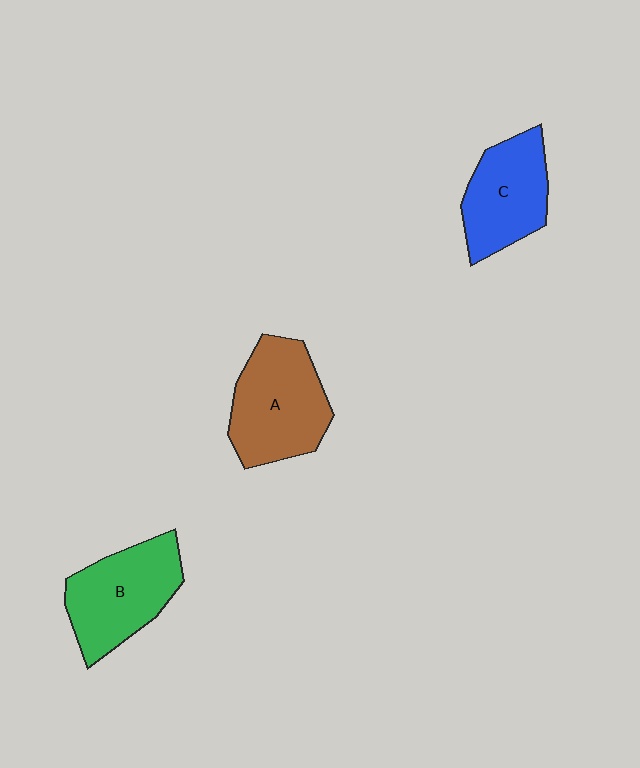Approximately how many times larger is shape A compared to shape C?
Approximately 1.2 times.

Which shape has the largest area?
Shape A (brown).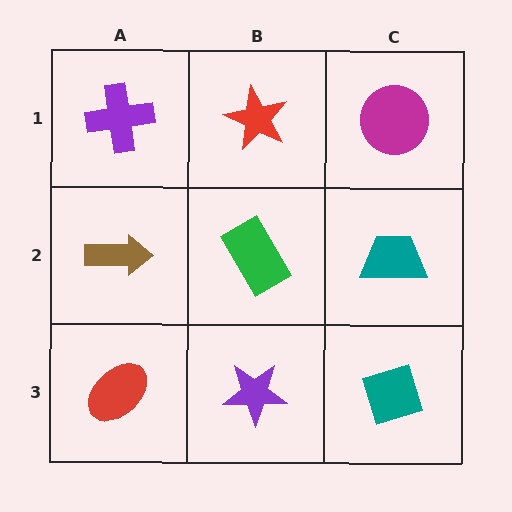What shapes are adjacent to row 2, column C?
A magenta circle (row 1, column C), a teal diamond (row 3, column C), a green rectangle (row 2, column B).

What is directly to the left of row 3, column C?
A purple star.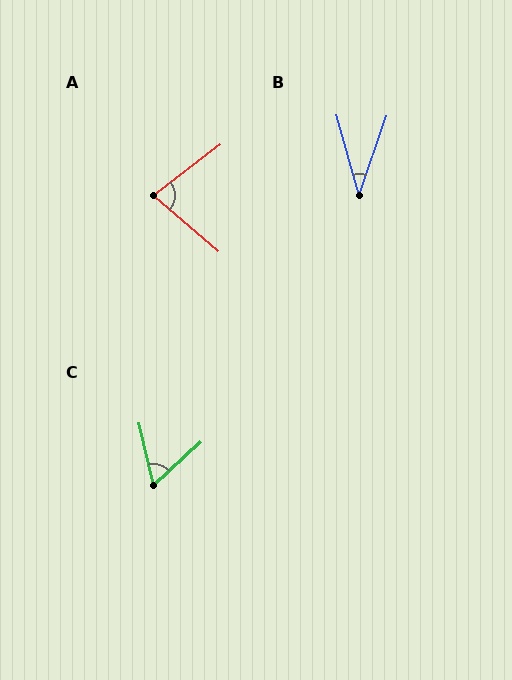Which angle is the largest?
A, at approximately 78 degrees.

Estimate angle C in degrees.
Approximately 61 degrees.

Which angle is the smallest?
B, at approximately 35 degrees.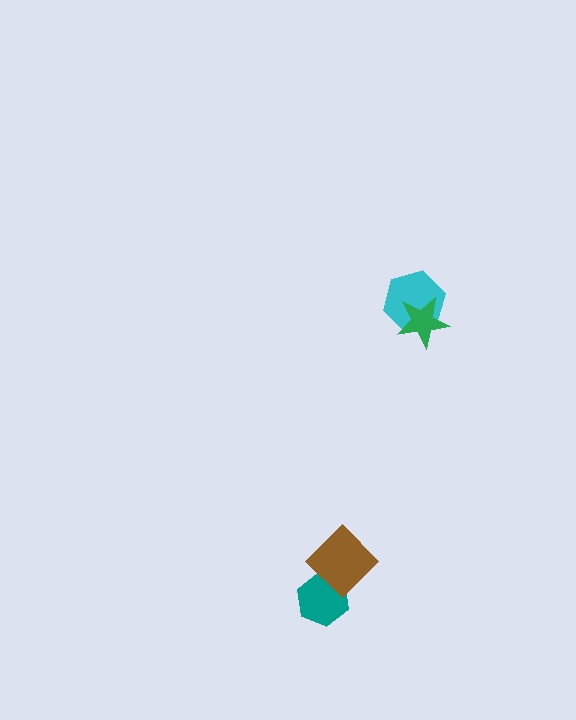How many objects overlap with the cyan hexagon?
1 object overlaps with the cyan hexagon.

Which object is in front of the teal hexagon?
The brown diamond is in front of the teal hexagon.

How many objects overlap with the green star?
1 object overlaps with the green star.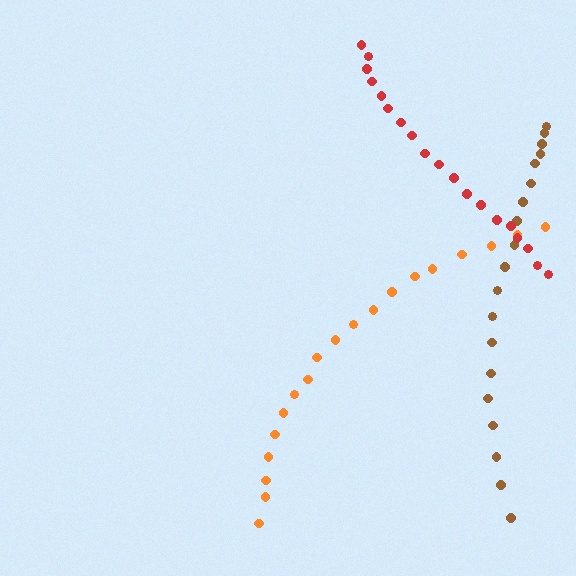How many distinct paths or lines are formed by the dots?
There are 3 distinct paths.